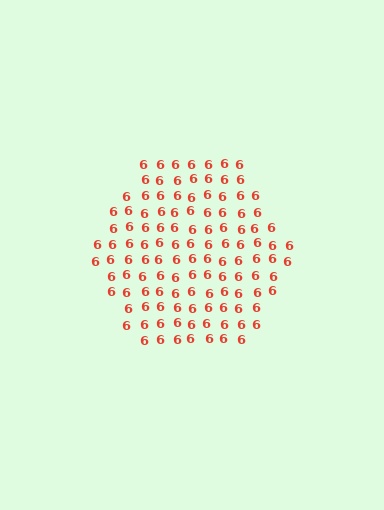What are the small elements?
The small elements are digit 6's.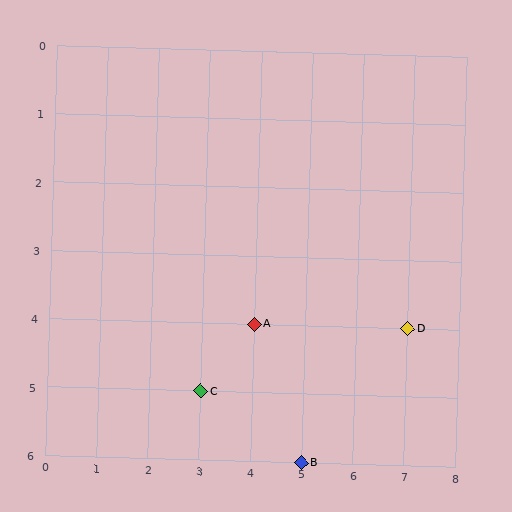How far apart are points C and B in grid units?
Points C and B are 2 columns and 1 row apart (about 2.2 grid units diagonally).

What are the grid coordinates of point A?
Point A is at grid coordinates (4, 4).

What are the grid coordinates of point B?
Point B is at grid coordinates (5, 6).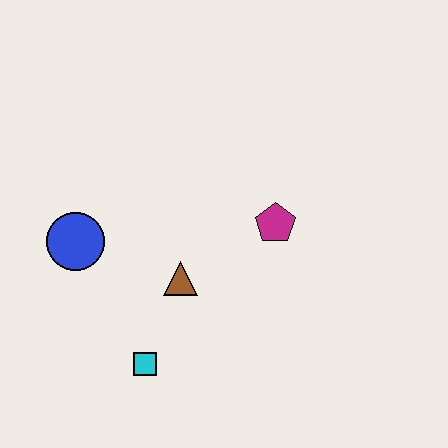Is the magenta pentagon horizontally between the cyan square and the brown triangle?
No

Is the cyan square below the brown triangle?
Yes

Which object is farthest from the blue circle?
The magenta pentagon is farthest from the blue circle.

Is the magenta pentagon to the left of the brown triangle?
No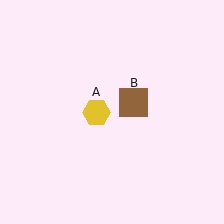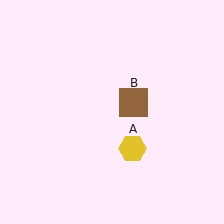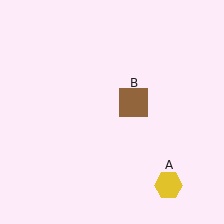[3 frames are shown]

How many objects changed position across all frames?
1 object changed position: yellow hexagon (object A).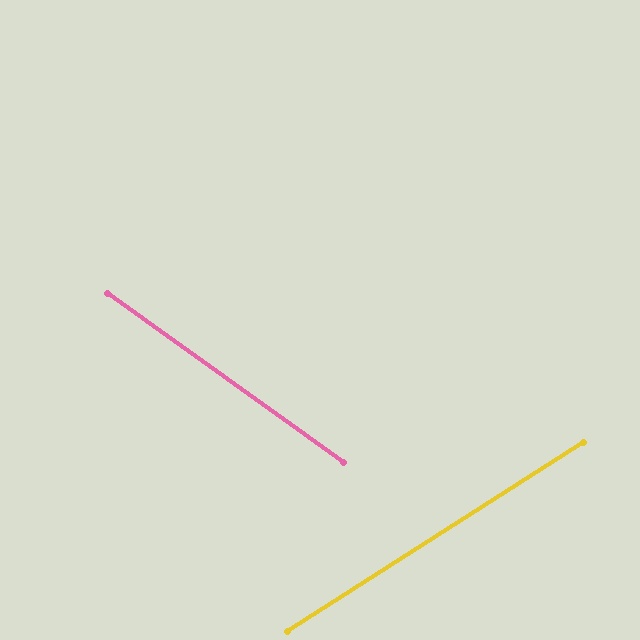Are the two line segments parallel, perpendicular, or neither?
Neither parallel nor perpendicular — they differ by about 68°.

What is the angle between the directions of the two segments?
Approximately 68 degrees.